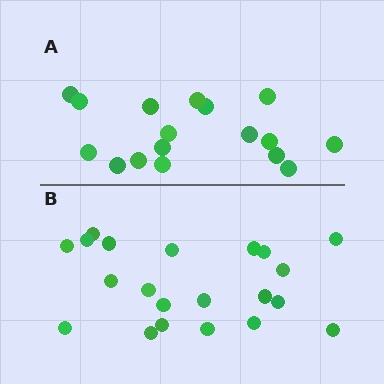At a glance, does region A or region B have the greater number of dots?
Region B (the bottom region) has more dots.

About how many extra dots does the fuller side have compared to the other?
Region B has about 4 more dots than region A.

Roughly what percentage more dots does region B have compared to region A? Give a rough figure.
About 25% more.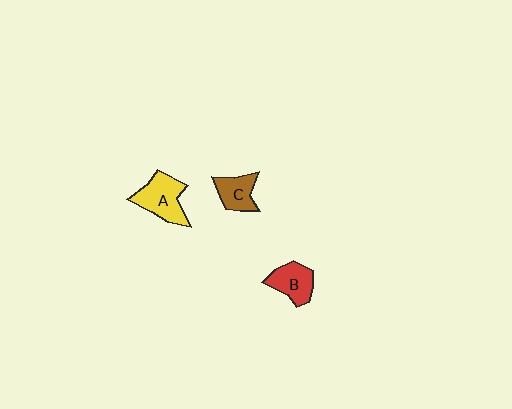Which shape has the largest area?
Shape A (yellow).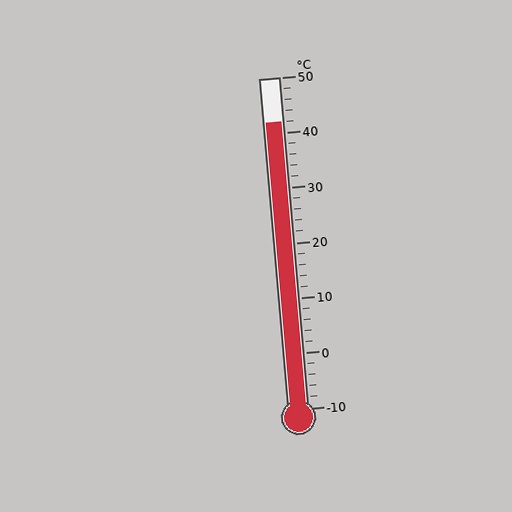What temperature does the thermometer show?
The thermometer shows approximately 42°C.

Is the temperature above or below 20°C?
The temperature is above 20°C.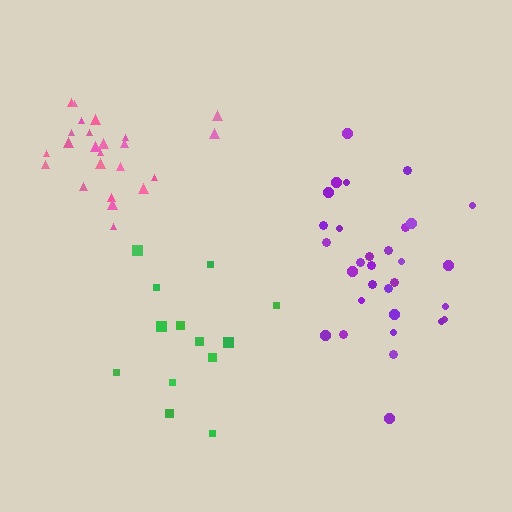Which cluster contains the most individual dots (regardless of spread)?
Purple (31).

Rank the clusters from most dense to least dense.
pink, purple, green.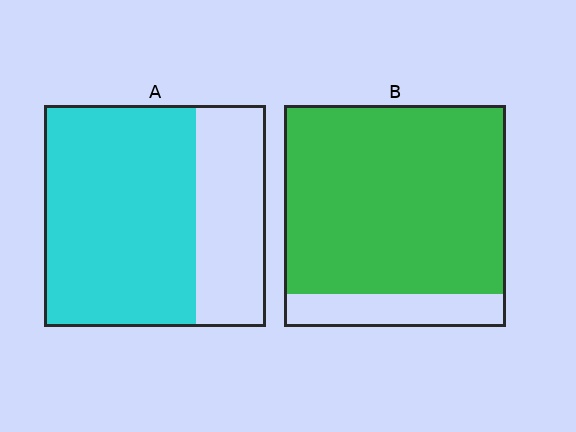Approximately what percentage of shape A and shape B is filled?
A is approximately 70% and B is approximately 85%.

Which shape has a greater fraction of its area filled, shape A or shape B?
Shape B.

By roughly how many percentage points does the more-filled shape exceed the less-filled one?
By roughly 15 percentage points (B over A).